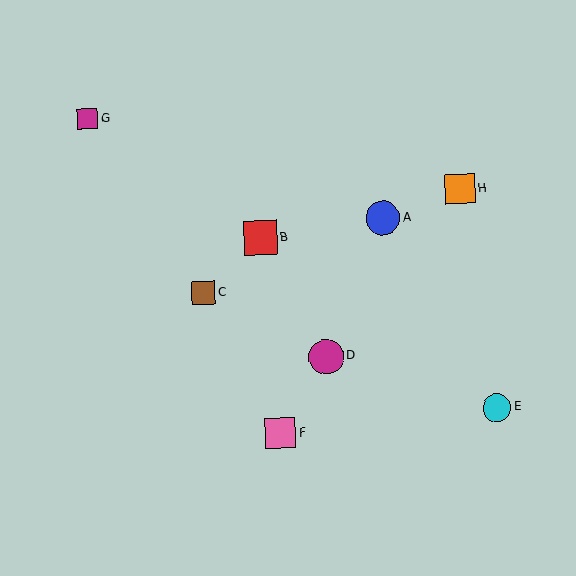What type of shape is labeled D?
Shape D is a magenta circle.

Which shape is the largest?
The magenta circle (labeled D) is the largest.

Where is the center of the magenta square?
The center of the magenta square is at (88, 119).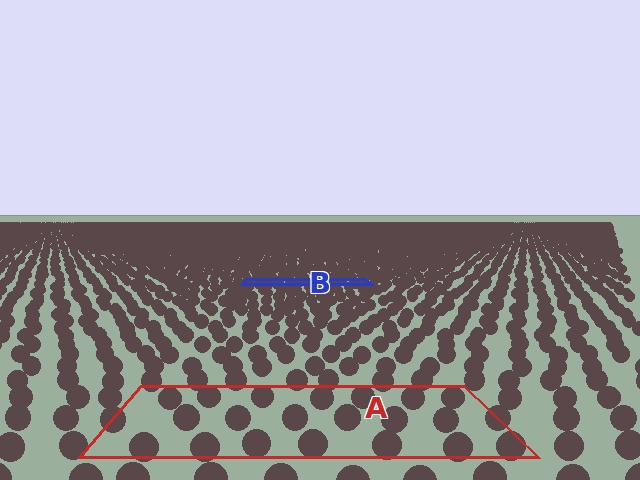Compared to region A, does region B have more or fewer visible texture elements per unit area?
Region B has more texture elements per unit area — they are packed more densely because it is farther away.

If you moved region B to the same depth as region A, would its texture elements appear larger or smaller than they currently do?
They would appear larger. At a closer depth, the same texture elements are projected at a bigger on-screen size.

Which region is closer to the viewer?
Region A is closer. The texture elements there are larger and more spread out.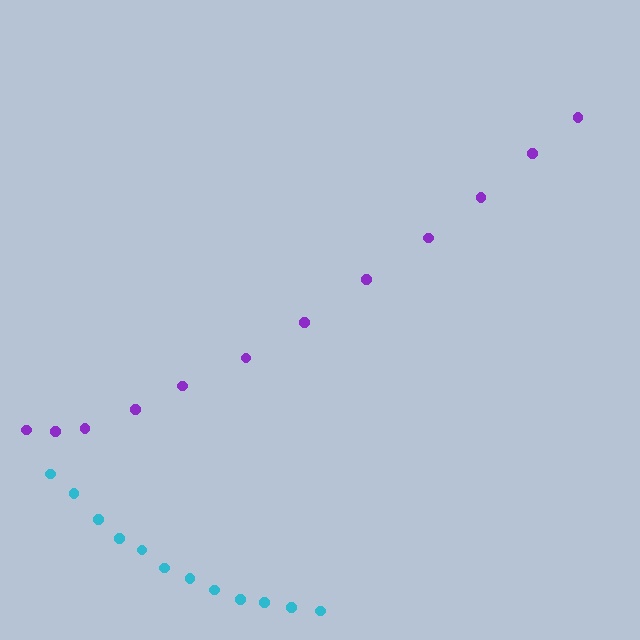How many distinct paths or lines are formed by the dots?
There are 2 distinct paths.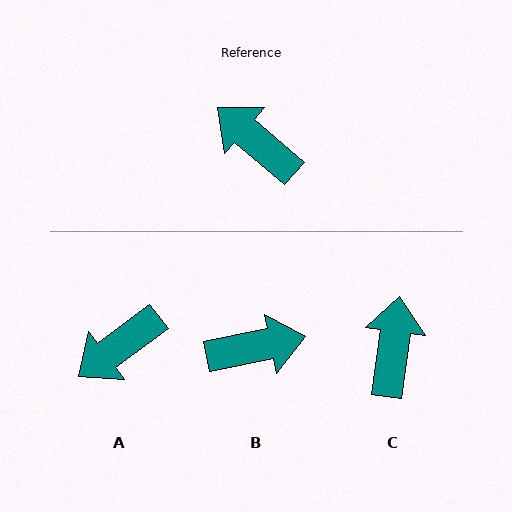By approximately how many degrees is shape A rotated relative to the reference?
Approximately 78 degrees counter-clockwise.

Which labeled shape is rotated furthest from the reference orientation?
B, about 128 degrees away.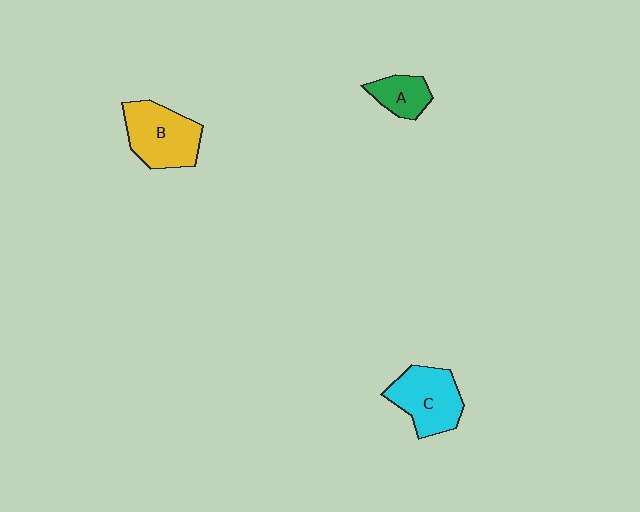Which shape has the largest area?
Shape B (yellow).